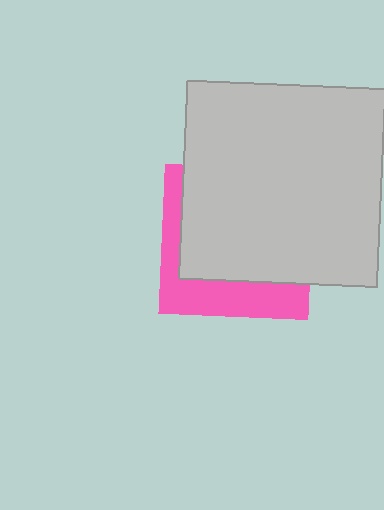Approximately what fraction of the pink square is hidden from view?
Roughly 67% of the pink square is hidden behind the light gray square.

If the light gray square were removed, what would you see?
You would see the complete pink square.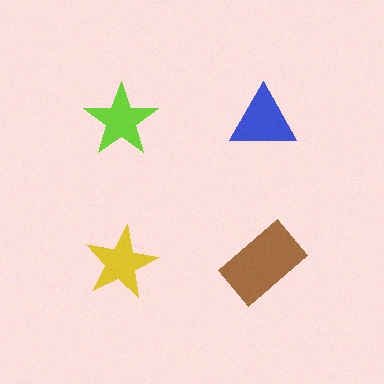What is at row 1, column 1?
A lime star.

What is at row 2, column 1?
A yellow star.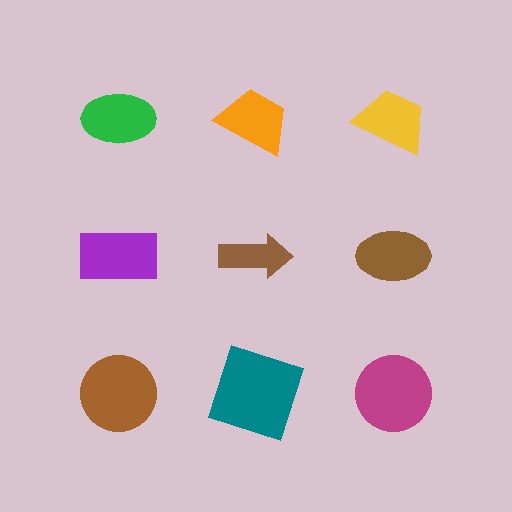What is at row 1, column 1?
A green ellipse.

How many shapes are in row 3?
3 shapes.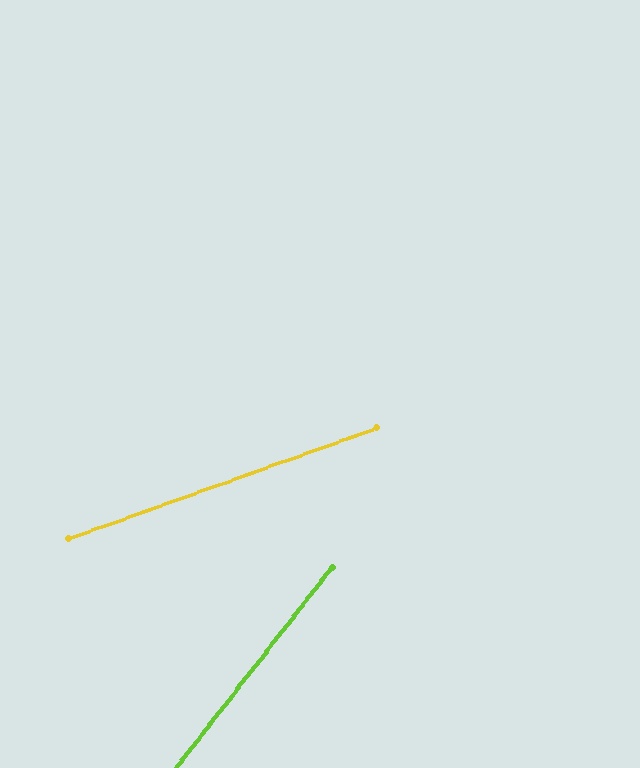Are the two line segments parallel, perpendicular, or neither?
Neither parallel nor perpendicular — they differ by about 32°.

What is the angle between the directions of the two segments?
Approximately 32 degrees.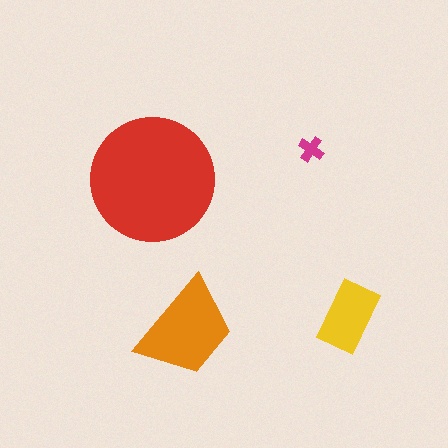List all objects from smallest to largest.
The magenta cross, the yellow rectangle, the orange trapezoid, the red circle.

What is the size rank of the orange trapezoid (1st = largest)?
2nd.